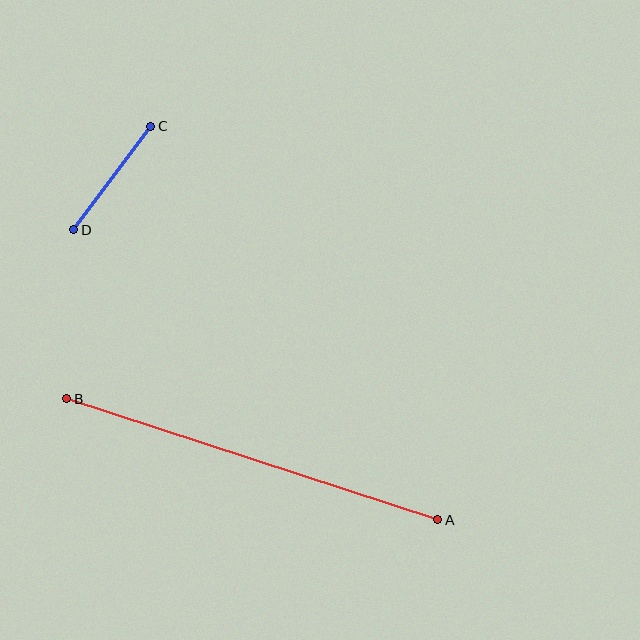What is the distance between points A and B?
The distance is approximately 390 pixels.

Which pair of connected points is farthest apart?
Points A and B are farthest apart.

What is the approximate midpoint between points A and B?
The midpoint is at approximately (252, 459) pixels.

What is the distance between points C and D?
The distance is approximately 129 pixels.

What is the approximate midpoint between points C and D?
The midpoint is at approximately (112, 178) pixels.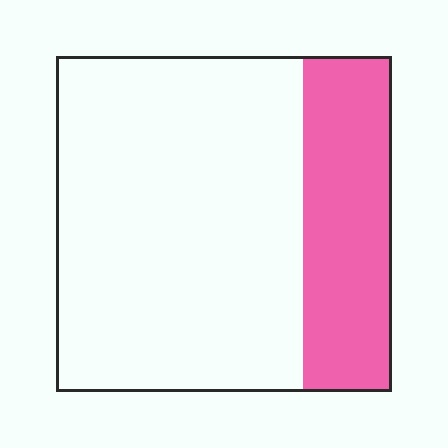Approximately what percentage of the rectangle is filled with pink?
Approximately 25%.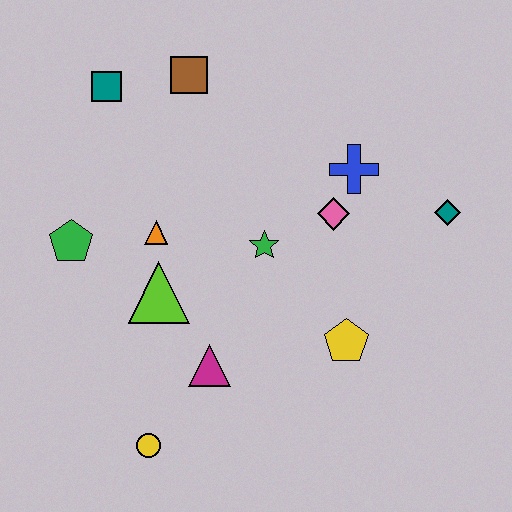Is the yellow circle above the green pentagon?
No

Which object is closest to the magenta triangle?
The lime triangle is closest to the magenta triangle.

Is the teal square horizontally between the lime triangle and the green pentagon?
Yes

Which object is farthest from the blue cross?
The yellow circle is farthest from the blue cross.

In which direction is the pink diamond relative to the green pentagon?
The pink diamond is to the right of the green pentagon.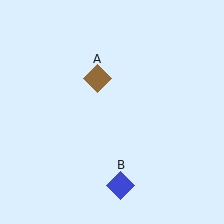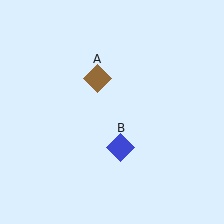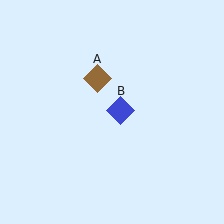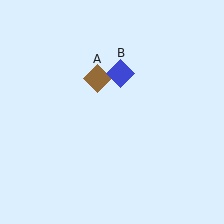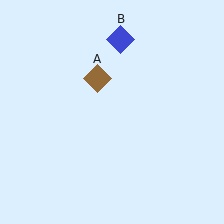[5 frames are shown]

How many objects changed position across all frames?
1 object changed position: blue diamond (object B).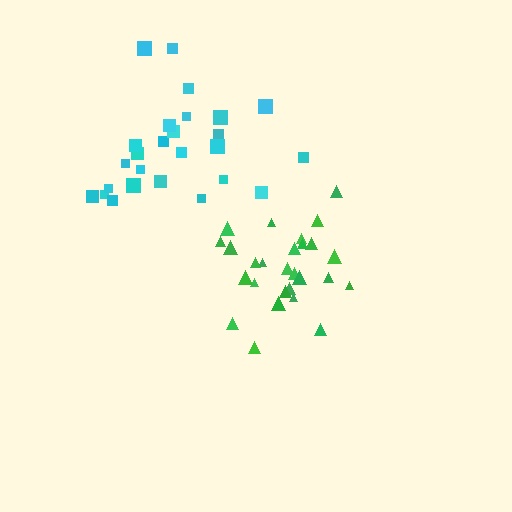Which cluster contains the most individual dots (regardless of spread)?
Green (27).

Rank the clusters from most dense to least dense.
green, cyan.